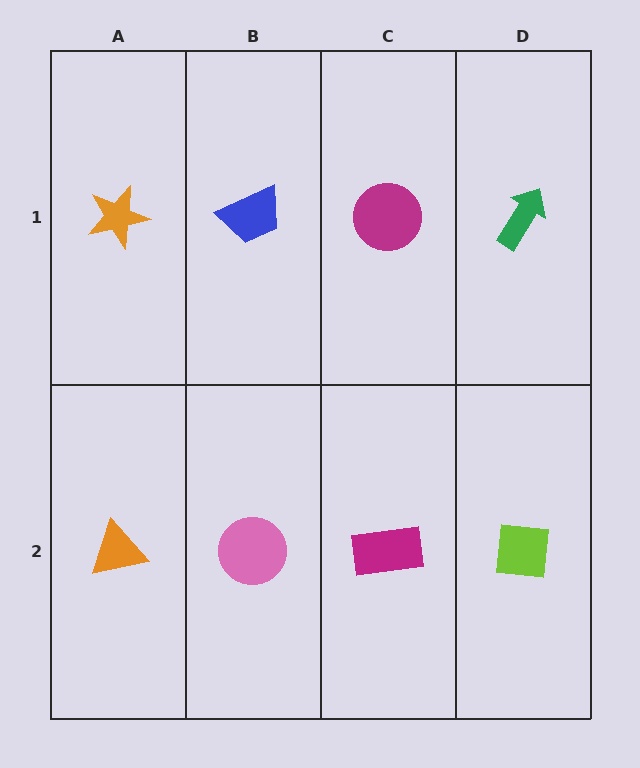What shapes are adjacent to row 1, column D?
A lime square (row 2, column D), a magenta circle (row 1, column C).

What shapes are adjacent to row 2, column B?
A blue trapezoid (row 1, column B), an orange triangle (row 2, column A), a magenta rectangle (row 2, column C).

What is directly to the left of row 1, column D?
A magenta circle.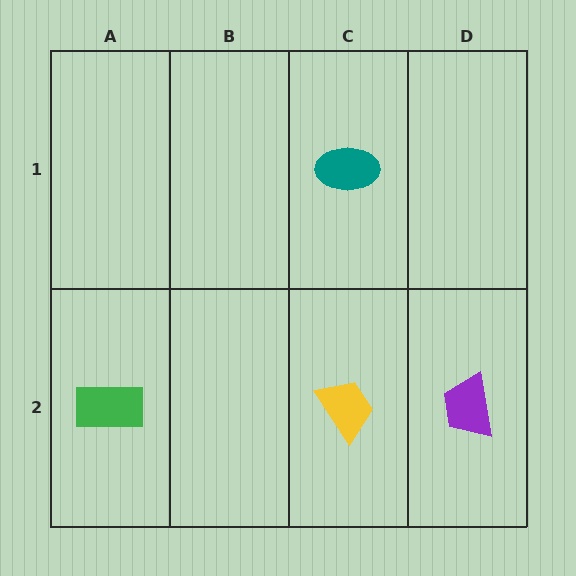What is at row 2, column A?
A green rectangle.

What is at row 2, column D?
A purple trapezoid.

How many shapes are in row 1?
1 shape.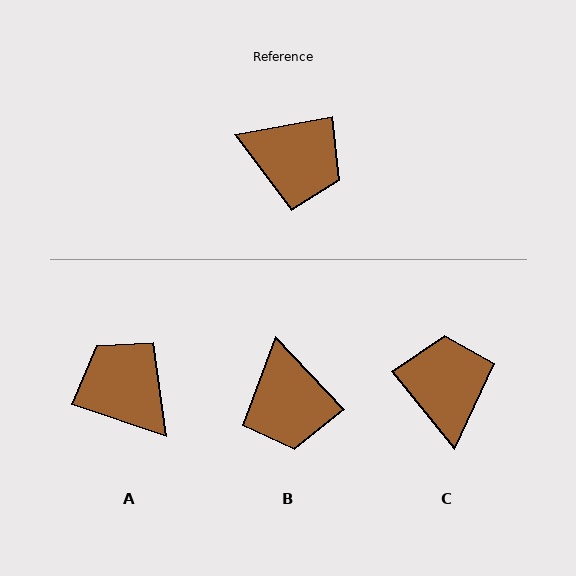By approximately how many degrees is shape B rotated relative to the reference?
Approximately 57 degrees clockwise.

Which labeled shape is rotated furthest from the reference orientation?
A, about 151 degrees away.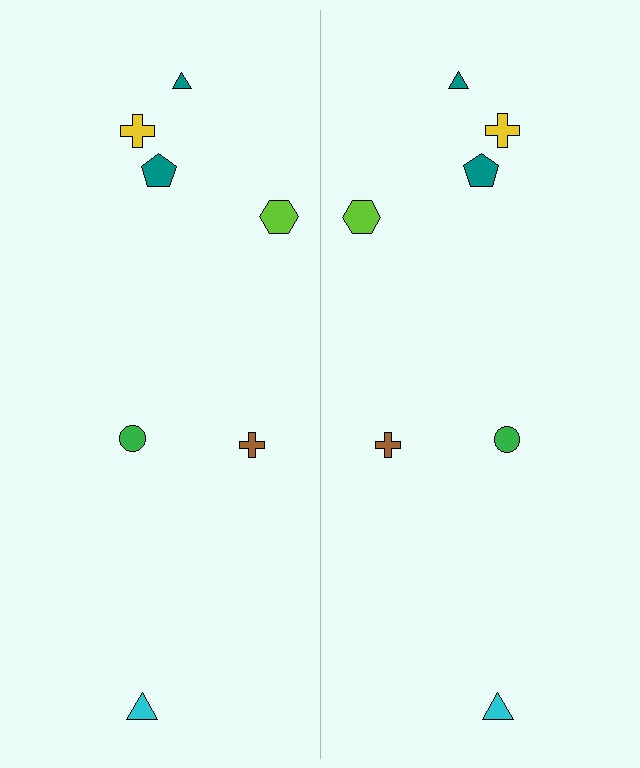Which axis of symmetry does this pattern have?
The pattern has a vertical axis of symmetry running through the center of the image.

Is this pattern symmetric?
Yes, this pattern has bilateral (reflection) symmetry.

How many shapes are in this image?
There are 14 shapes in this image.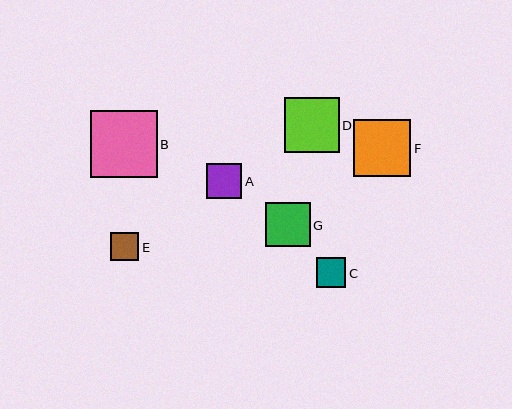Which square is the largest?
Square B is the largest with a size of approximately 67 pixels.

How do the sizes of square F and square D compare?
Square F and square D are approximately the same size.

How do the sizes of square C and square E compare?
Square C and square E are approximately the same size.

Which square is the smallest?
Square E is the smallest with a size of approximately 28 pixels.